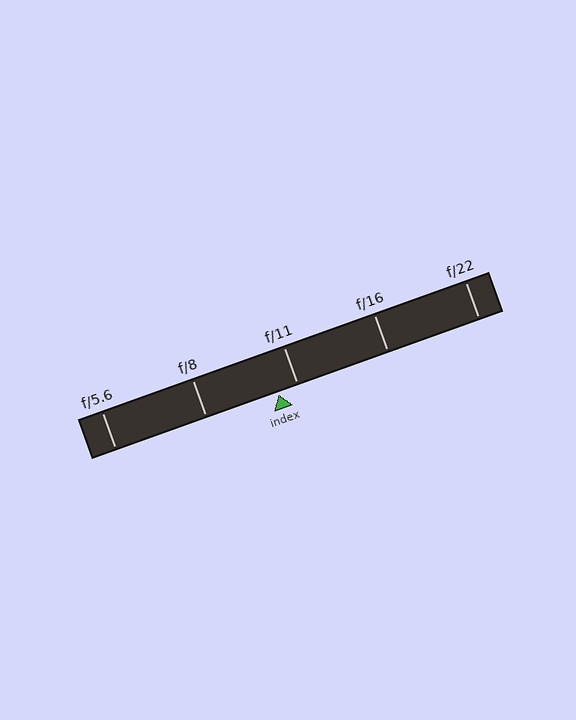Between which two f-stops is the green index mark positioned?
The index mark is between f/8 and f/11.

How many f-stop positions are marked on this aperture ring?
There are 5 f-stop positions marked.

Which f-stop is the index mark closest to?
The index mark is closest to f/11.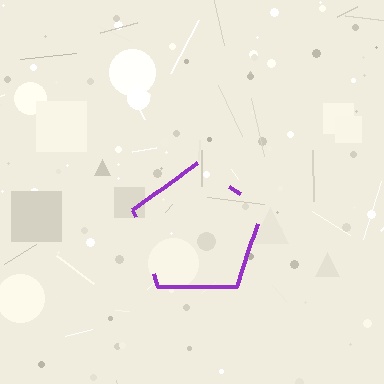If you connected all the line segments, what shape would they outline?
They would outline a pentagon.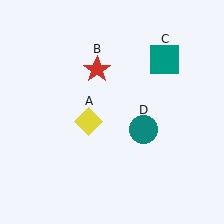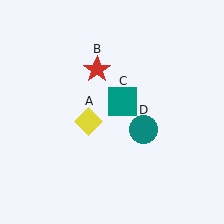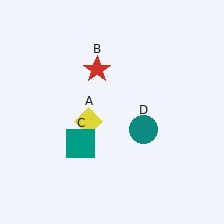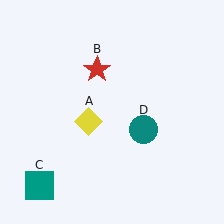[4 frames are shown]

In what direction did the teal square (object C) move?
The teal square (object C) moved down and to the left.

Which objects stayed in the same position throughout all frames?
Yellow diamond (object A) and red star (object B) and teal circle (object D) remained stationary.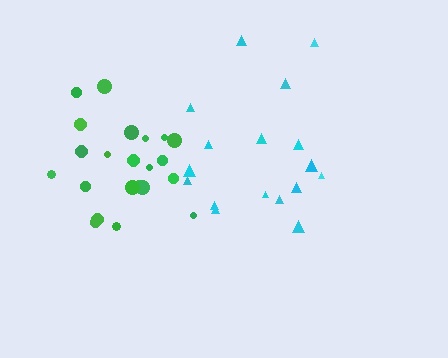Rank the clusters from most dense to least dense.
green, cyan.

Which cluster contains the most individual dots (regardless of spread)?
Green (23).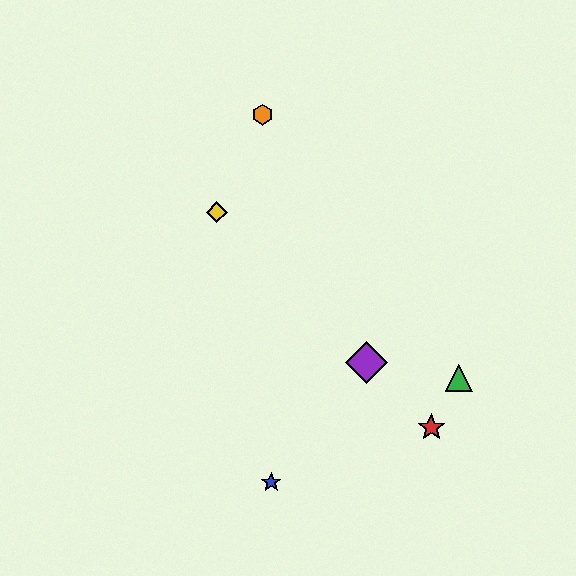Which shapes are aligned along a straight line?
The red star, the yellow diamond, the purple diamond are aligned along a straight line.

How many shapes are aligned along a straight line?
3 shapes (the red star, the yellow diamond, the purple diamond) are aligned along a straight line.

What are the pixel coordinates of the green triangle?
The green triangle is at (459, 378).